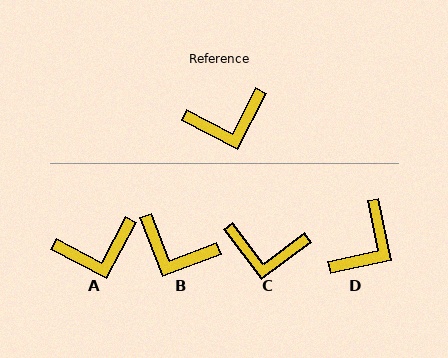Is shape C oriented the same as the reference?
No, it is off by about 26 degrees.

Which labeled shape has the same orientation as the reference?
A.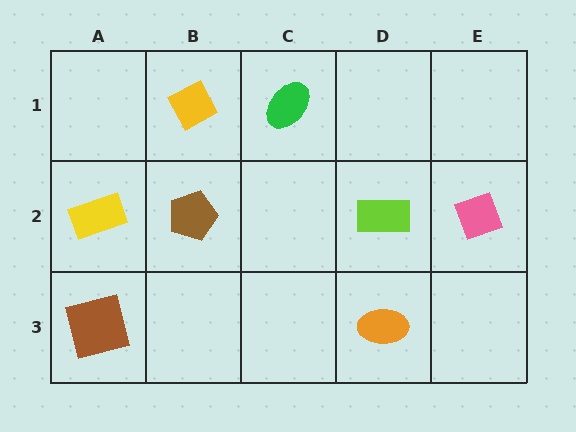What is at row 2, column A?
A yellow rectangle.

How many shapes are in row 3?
2 shapes.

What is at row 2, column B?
A brown pentagon.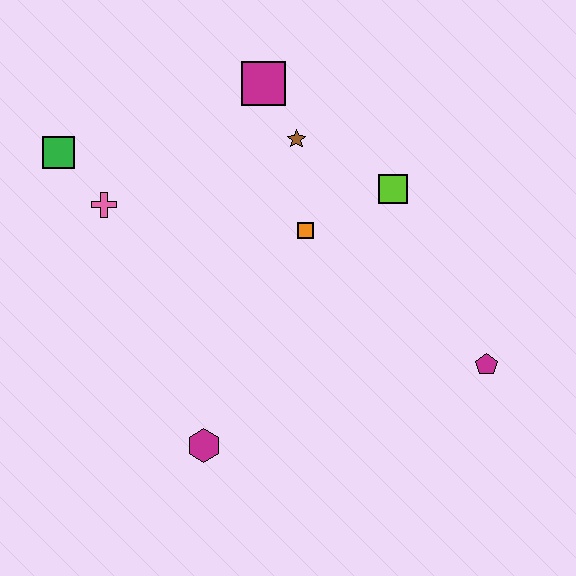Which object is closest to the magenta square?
The brown star is closest to the magenta square.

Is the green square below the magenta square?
Yes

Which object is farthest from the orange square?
The green square is farthest from the orange square.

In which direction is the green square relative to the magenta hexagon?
The green square is above the magenta hexagon.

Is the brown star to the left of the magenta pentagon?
Yes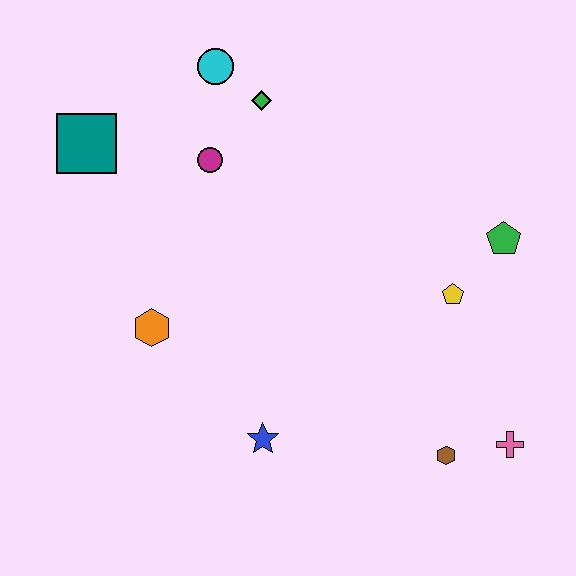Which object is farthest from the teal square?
The pink cross is farthest from the teal square.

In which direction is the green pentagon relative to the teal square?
The green pentagon is to the right of the teal square.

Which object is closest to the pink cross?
The brown hexagon is closest to the pink cross.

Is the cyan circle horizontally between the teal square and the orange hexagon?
No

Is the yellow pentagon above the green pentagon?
No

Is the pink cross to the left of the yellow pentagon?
No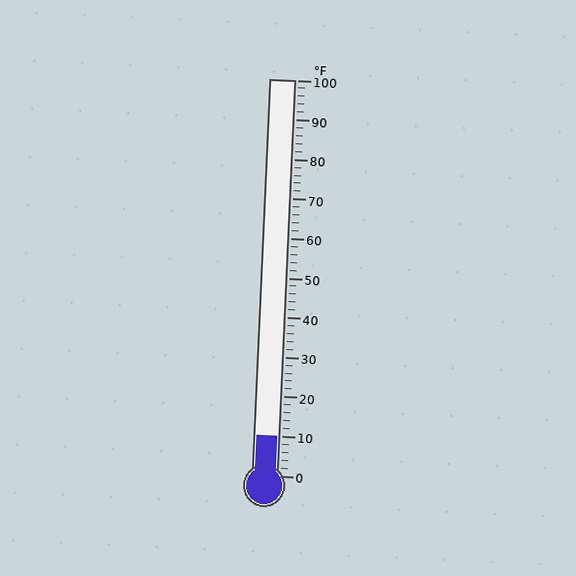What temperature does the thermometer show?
The thermometer shows approximately 10°F.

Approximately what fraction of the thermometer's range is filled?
The thermometer is filled to approximately 10% of its range.